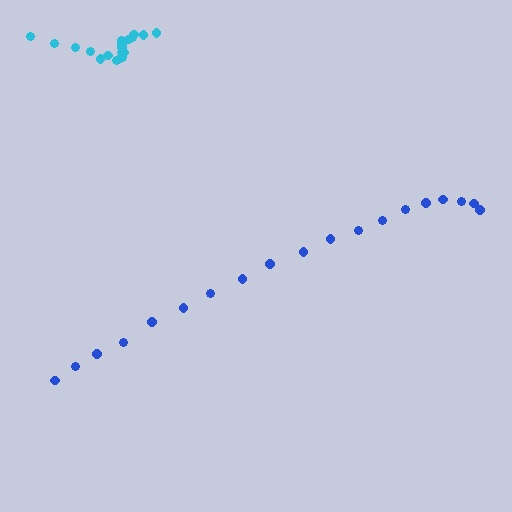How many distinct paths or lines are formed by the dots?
There are 2 distinct paths.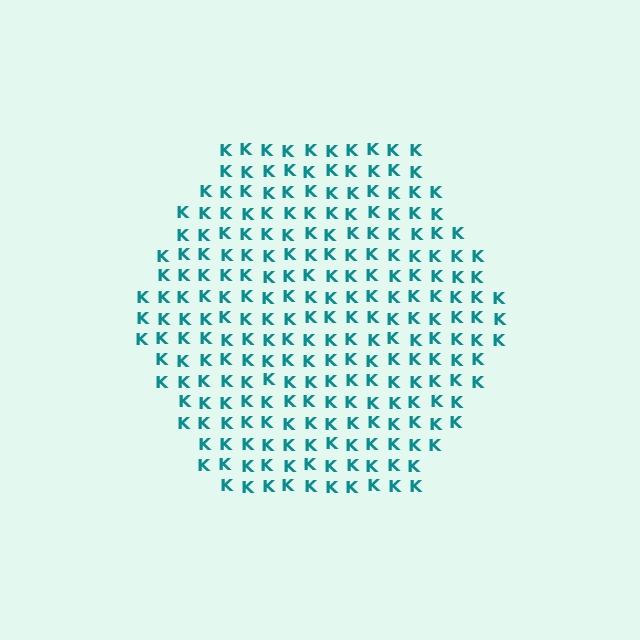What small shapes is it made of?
It is made of small letter K's.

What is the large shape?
The large shape is a hexagon.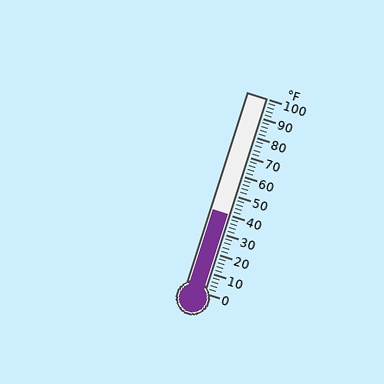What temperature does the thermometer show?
The thermometer shows approximately 40°F.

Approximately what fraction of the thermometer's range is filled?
The thermometer is filled to approximately 40% of its range.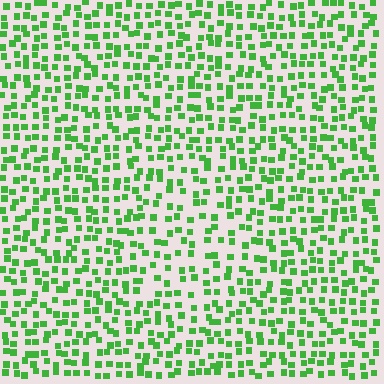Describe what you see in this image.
The image contains small green elements arranged at two different densities. A diamond-shaped region is visible where the elements are less densely packed than the surrounding area.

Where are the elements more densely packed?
The elements are more densely packed outside the diamond boundary.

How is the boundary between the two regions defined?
The boundary is defined by a change in element density (approximately 1.5x ratio). All elements are the same color, size, and shape.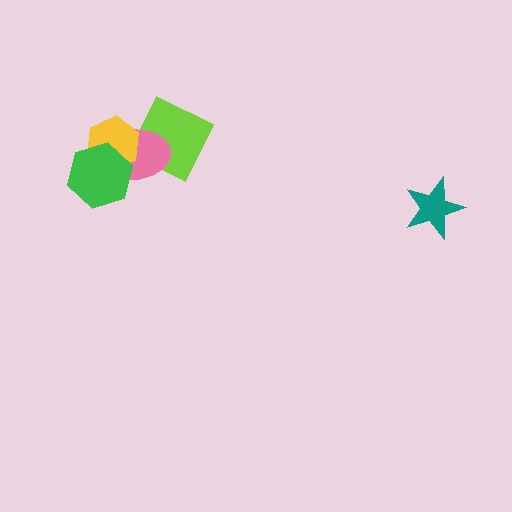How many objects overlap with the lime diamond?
2 objects overlap with the lime diamond.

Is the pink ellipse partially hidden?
Yes, it is partially covered by another shape.